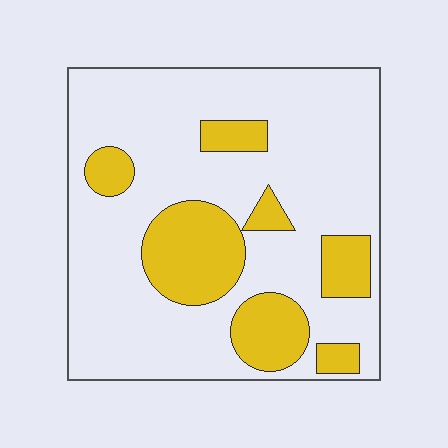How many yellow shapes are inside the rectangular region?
7.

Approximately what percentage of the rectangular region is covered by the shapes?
Approximately 25%.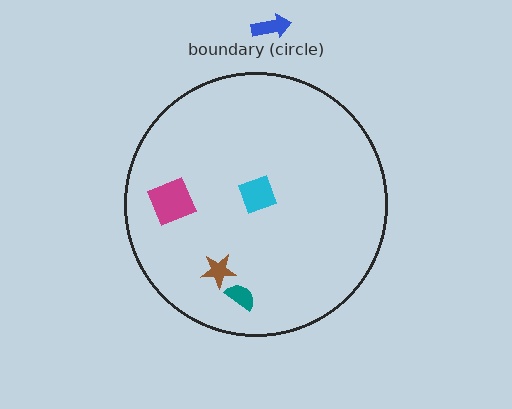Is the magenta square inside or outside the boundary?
Inside.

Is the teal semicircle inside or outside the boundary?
Inside.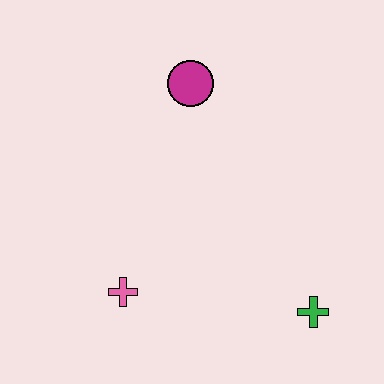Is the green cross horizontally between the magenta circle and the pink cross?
No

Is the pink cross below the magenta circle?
Yes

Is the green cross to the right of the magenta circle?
Yes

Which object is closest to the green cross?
The pink cross is closest to the green cross.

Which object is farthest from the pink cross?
The magenta circle is farthest from the pink cross.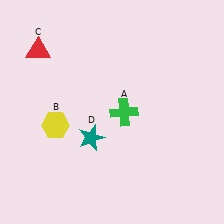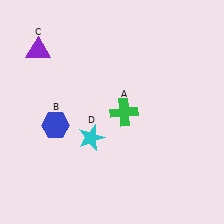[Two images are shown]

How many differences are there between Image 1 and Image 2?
There are 3 differences between the two images.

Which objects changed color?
B changed from yellow to blue. C changed from red to purple. D changed from teal to cyan.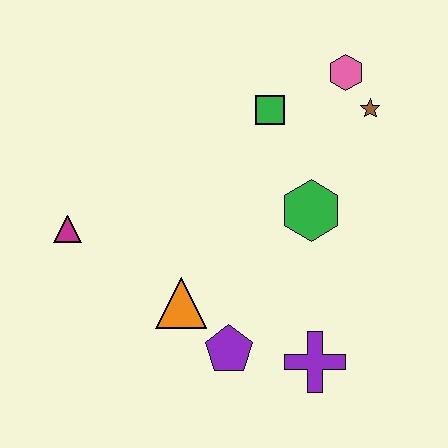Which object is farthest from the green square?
The purple cross is farthest from the green square.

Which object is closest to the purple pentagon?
The orange triangle is closest to the purple pentagon.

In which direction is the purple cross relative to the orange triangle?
The purple cross is to the right of the orange triangle.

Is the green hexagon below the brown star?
Yes